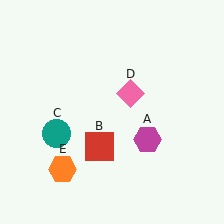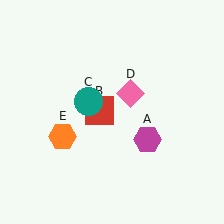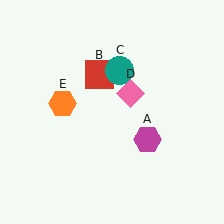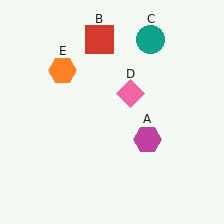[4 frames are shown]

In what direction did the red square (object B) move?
The red square (object B) moved up.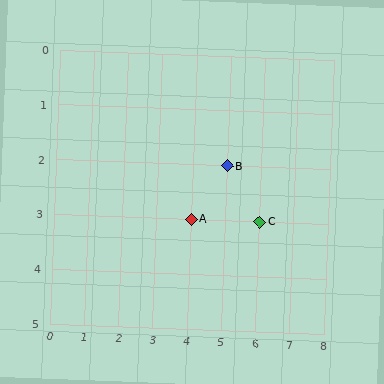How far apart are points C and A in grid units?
Points C and A are 2 columns apart.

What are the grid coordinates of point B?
Point B is at grid coordinates (5, 2).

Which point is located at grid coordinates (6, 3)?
Point C is at (6, 3).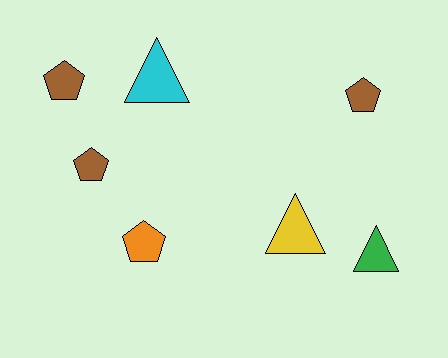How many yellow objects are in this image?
There is 1 yellow object.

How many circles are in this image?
There are no circles.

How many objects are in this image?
There are 7 objects.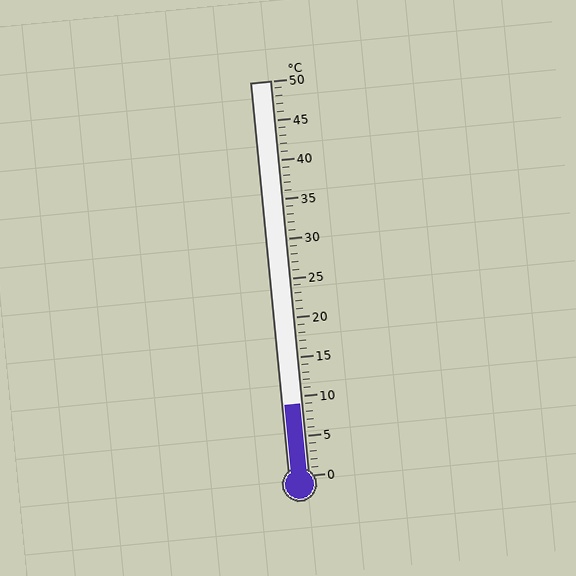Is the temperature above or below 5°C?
The temperature is above 5°C.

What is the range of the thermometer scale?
The thermometer scale ranges from 0°C to 50°C.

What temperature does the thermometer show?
The thermometer shows approximately 9°C.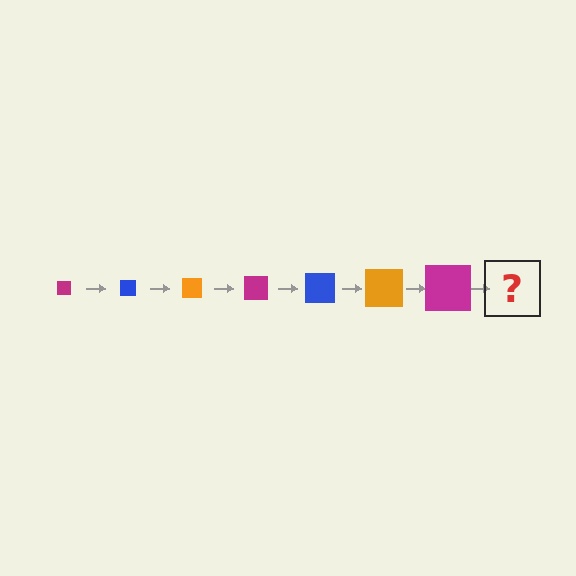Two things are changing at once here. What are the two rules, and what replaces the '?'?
The two rules are that the square grows larger each step and the color cycles through magenta, blue, and orange. The '?' should be a blue square, larger than the previous one.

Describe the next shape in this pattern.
It should be a blue square, larger than the previous one.